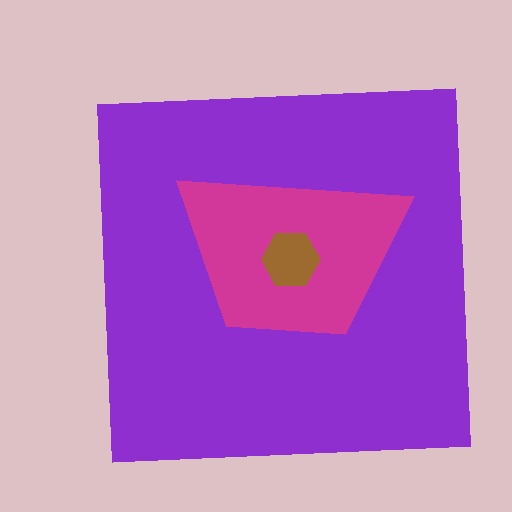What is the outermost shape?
The purple square.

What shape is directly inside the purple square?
The magenta trapezoid.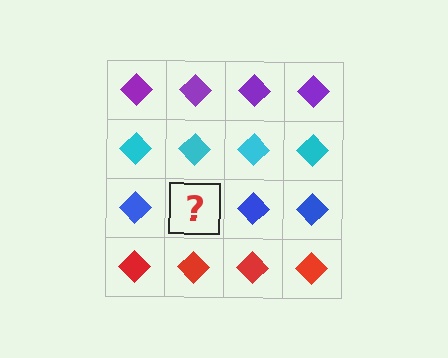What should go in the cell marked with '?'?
The missing cell should contain a blue diamond.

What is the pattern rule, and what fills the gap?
The rule is that each row has a consistent color. The gap should be filled with a blue diamond.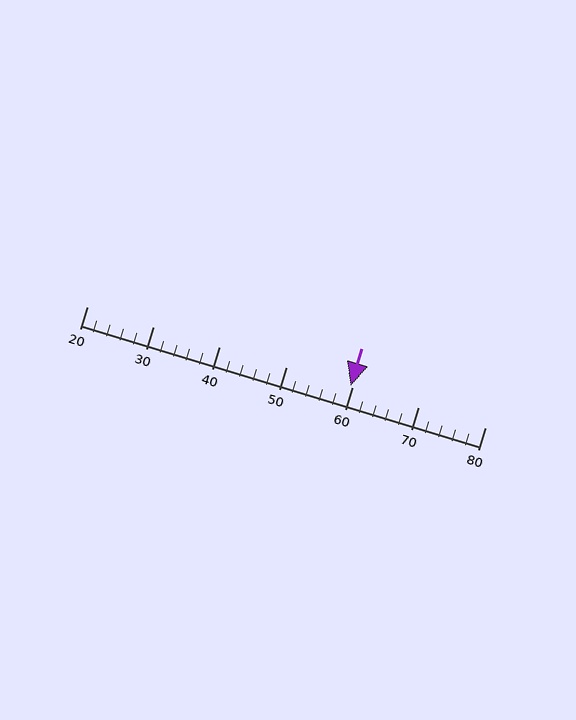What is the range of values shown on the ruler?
The ruler shows values from 20 to 80.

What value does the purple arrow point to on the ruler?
The purple arrow points to approximately 60.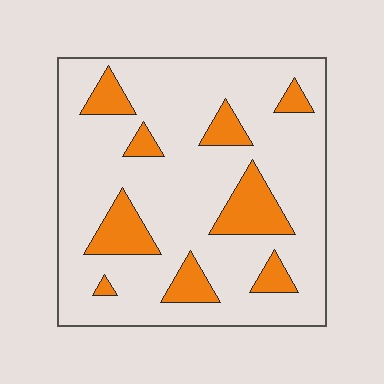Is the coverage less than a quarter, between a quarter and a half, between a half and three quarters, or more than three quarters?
Less than a quarter.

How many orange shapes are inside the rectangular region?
9.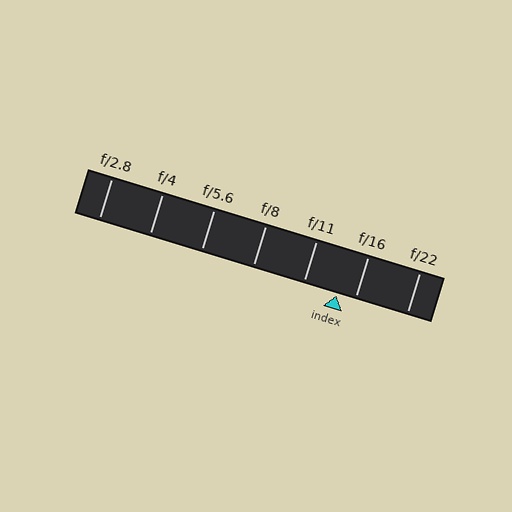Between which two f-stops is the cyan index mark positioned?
The index mark is between f/11 and f/16.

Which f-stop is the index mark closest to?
The index mark is closest to f/16.